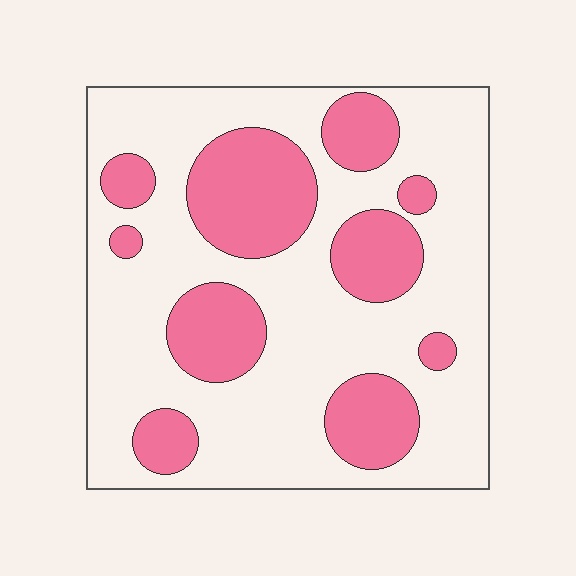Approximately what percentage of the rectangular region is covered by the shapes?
Approximately 30%.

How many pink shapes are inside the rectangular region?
10.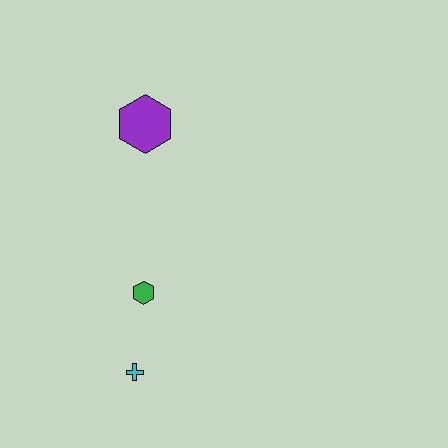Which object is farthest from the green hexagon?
The purple hexagon is farthest from the green hexagon.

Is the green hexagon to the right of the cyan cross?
Yes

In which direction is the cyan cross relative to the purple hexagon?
The cyan cross is below the purple hexagon.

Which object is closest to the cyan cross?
The green hexagon is closest to the cyan cross.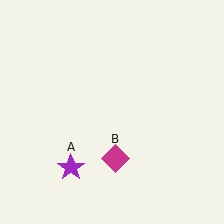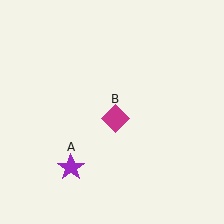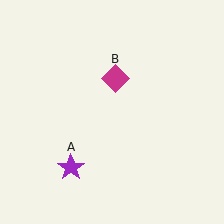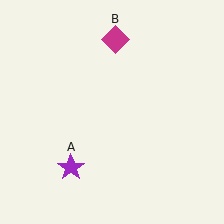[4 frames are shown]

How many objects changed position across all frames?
1 object changed position: magenta diamond (object B).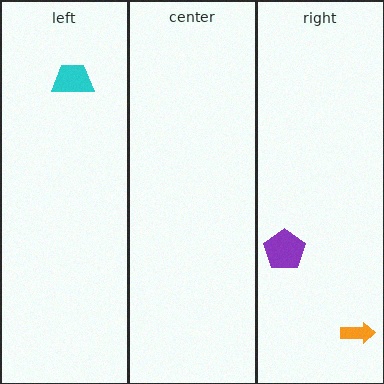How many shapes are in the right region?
2.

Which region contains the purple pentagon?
The right region.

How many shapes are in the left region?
1.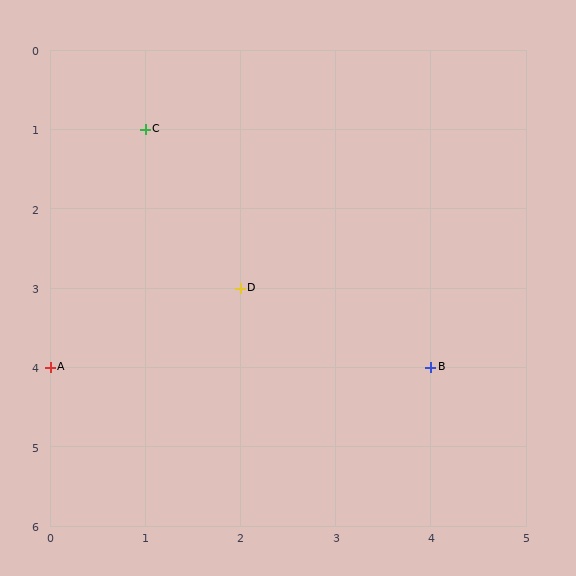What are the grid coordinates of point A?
Point A is at grid coordinates (0, 4).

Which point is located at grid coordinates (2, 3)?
Point D is at (2, 3).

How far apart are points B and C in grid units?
Points B and C are 3 columns and 3 rows apart (about 4.2 grid units diagonally).